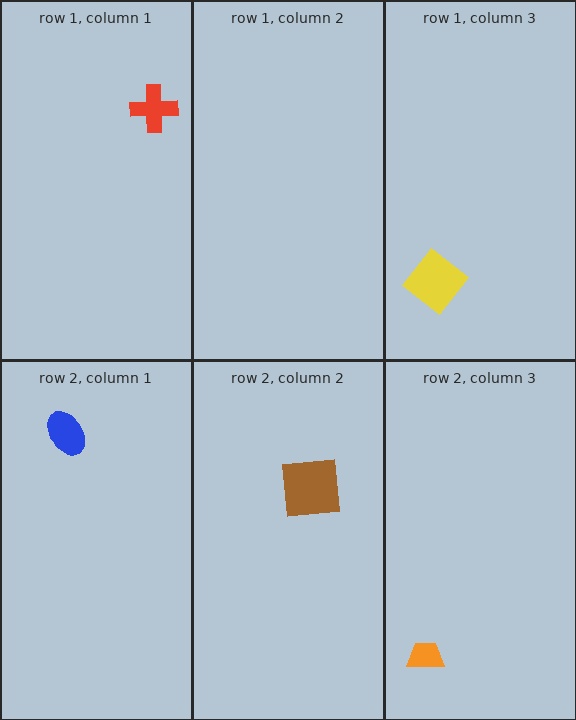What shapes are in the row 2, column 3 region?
The orange trapezoid.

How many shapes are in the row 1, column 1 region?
1.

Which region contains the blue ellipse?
The row 2, column 1 region.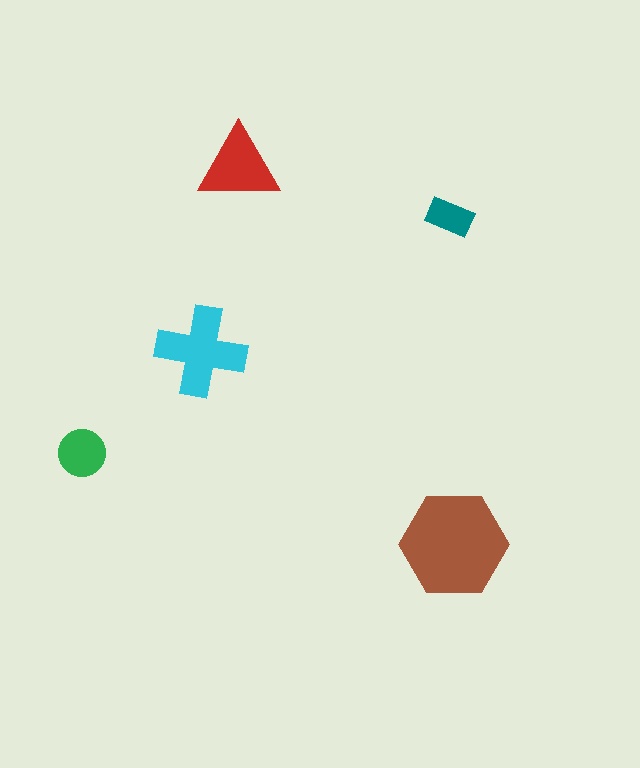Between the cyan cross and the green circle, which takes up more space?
The cyan cross.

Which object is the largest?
The brown hexagon.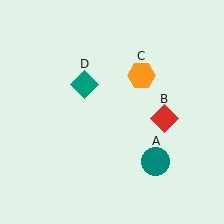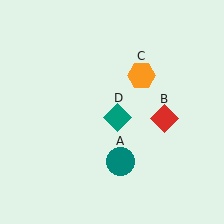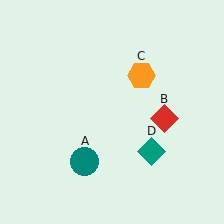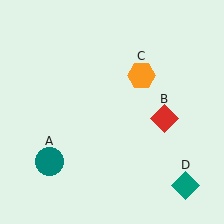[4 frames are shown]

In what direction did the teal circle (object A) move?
The teal circle (object A) moved left.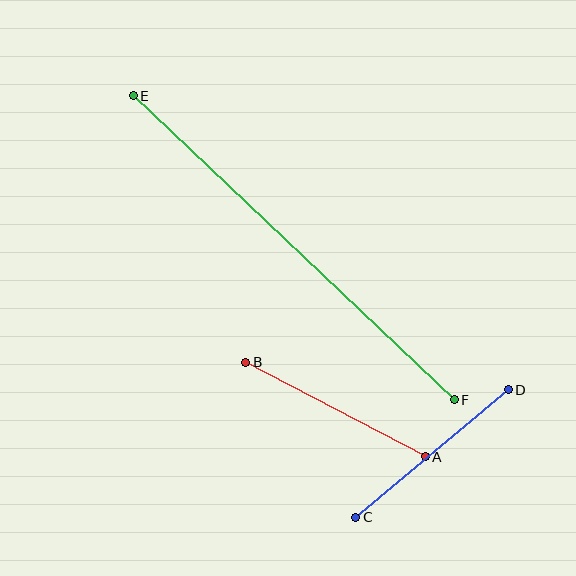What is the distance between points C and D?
The distance is approximately 198 pixels.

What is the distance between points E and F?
The distance is approximately 442 pixels.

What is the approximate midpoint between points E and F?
The midpoint is at approximately (294, 248) pixels.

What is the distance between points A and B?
The distance is approximately 203 pixels.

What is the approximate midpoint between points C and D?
The midpoint is at approximately (432, 454) pixels.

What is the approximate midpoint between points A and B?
The midpoint is at approximately (335, 409) pixels.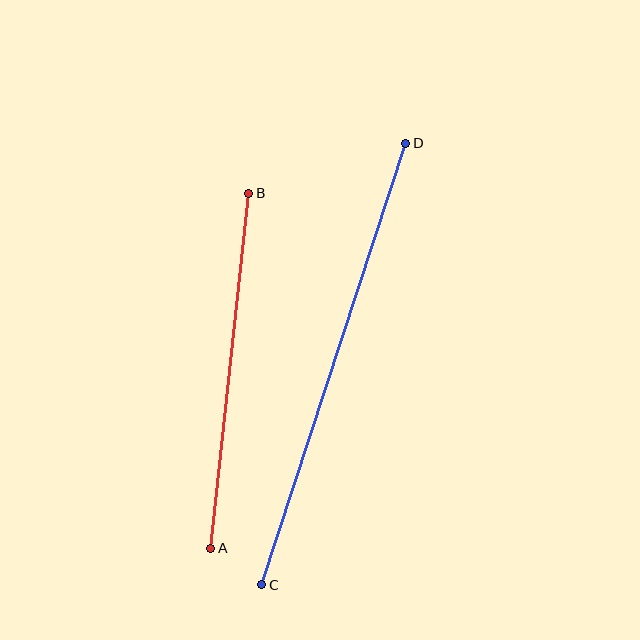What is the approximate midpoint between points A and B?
The midpoint is at approximately (230, 371) pixels.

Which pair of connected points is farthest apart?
Points C and D are farthest apart.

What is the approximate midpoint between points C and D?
The midpoint is at approximately (334, 364) pixels.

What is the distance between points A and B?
The distance is approximately 357 pixels.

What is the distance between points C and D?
The distance is approximately 465 pixels.